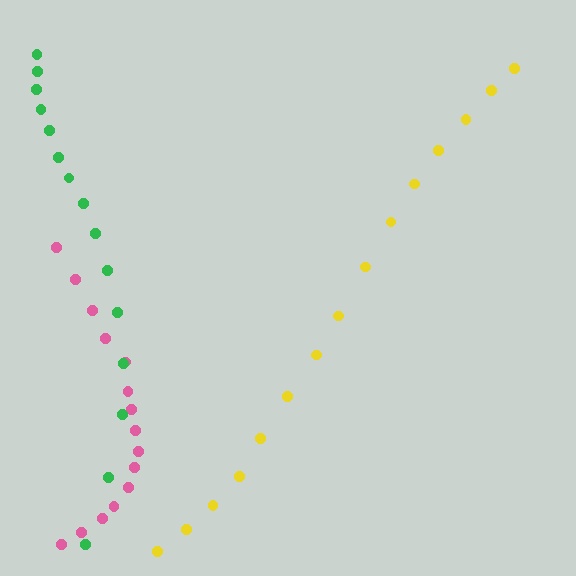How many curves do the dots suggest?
There are 3 distinct paths.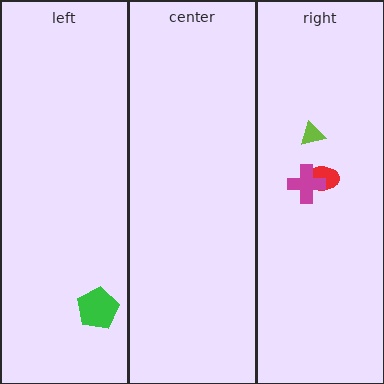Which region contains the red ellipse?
The right region.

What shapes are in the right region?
The red ellipse, the lime triangle, the magenta cross.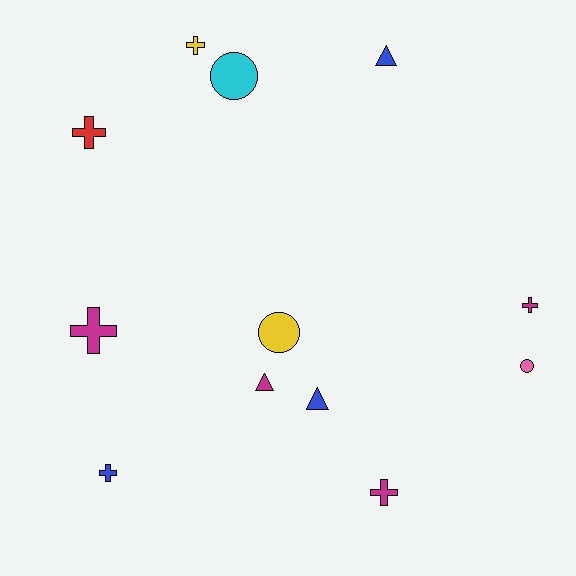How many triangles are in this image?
There are 3 triangles.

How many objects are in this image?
There are 12 objects.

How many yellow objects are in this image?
There are 2 yellow objects.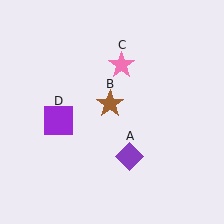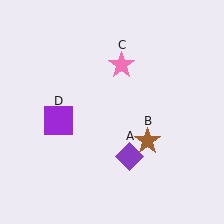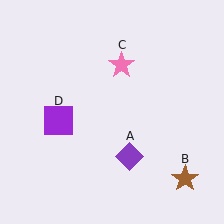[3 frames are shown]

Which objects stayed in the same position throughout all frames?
Purple diamond (object A) and pink star (object C) and purple square (object D) remained stationary.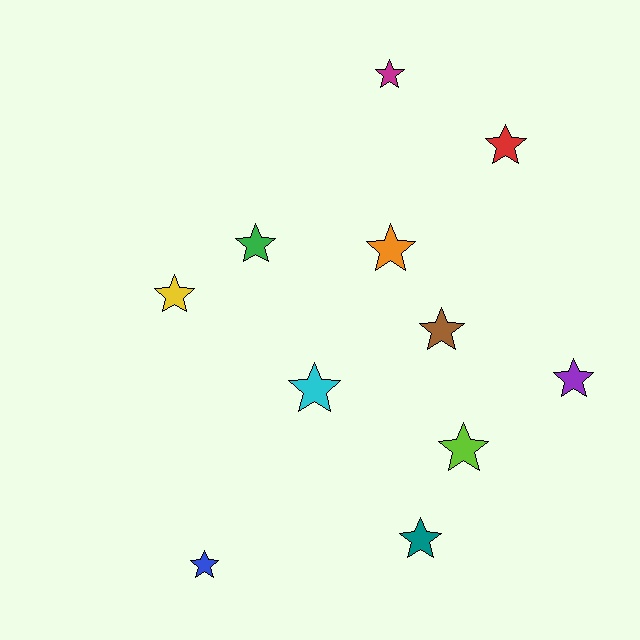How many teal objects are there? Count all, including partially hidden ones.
There is 1 teal object.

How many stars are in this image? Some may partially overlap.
There are 11 stars.